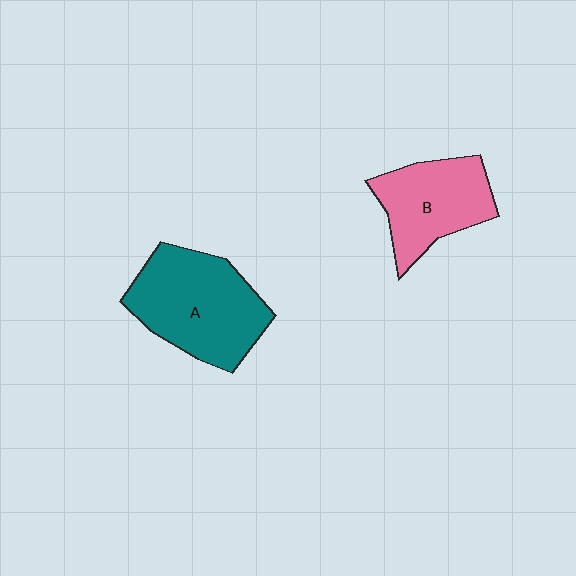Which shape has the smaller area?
Shape B (pink).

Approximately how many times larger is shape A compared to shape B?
Approximately 1.4 times.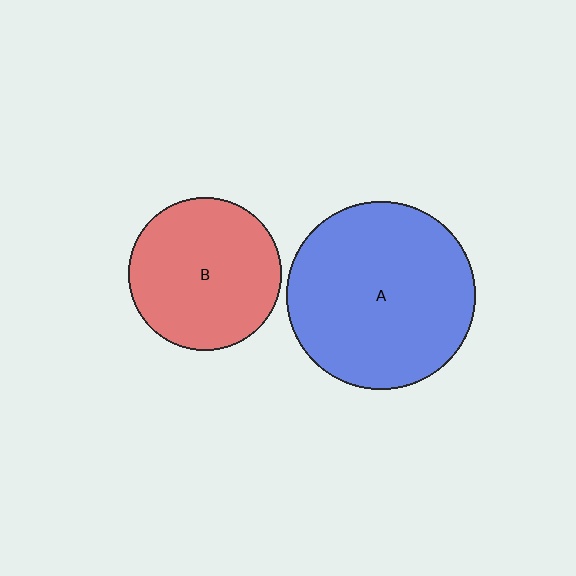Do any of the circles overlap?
No, none of the circles overlap.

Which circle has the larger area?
Circle A (blue).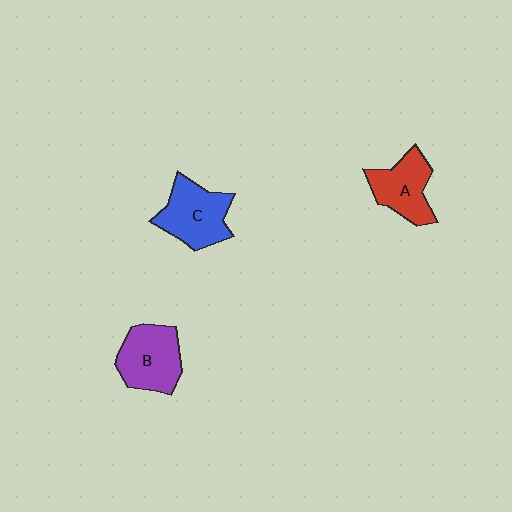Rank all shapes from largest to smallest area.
From largest to smallest: C (blue), B (purple), A (red).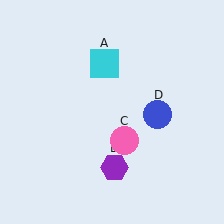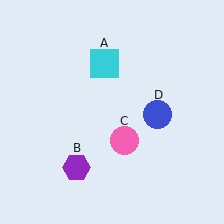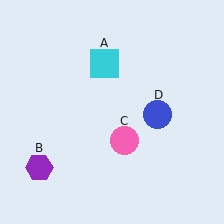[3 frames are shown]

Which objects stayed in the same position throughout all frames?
Cyan square (object A) and pink circle (object C) and blue circle (object D) remained stationary.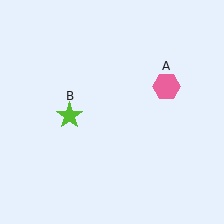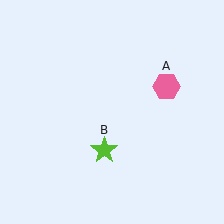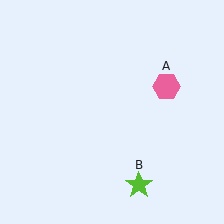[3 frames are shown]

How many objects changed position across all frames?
1 object changed position: lime star (object B).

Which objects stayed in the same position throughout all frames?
Pink hexagon (object A) remained stationary.